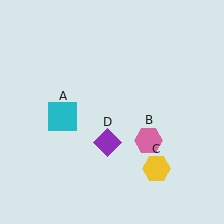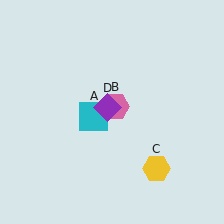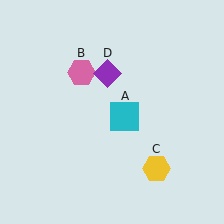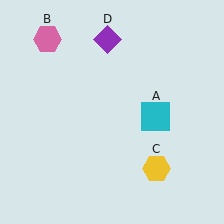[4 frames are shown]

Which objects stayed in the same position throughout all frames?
Yellow hexagon (object C) remained stationary.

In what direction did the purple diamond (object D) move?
The purple diamond (object D) moved up.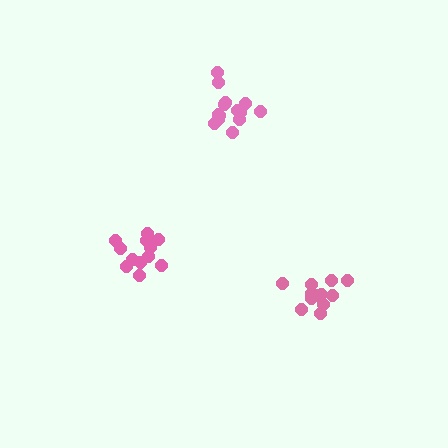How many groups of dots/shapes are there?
There are 3 groups.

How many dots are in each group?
Group 1: 12 dots, Group 2: 14 dots, Group 3: 12 dots (38 total).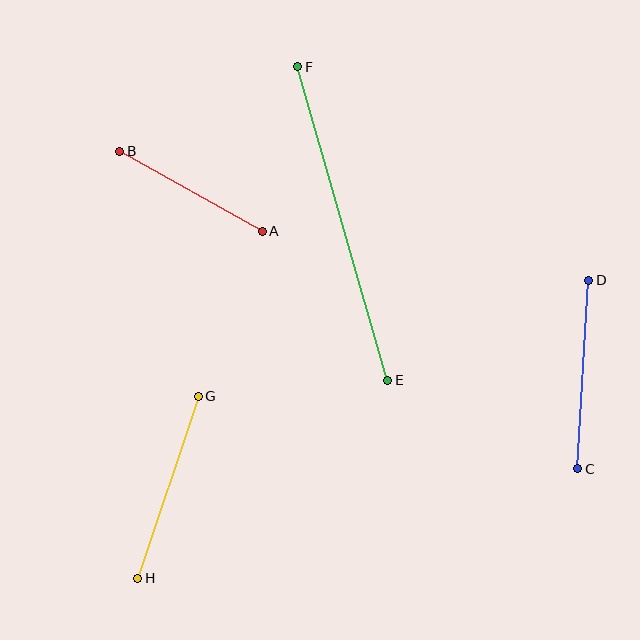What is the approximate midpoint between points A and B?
The midpoint is at approximately (191, 191) pixels.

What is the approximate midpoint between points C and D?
The midpoint is at approximately (583, 375) pixels.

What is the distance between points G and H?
The distance is approximately 192 pixels.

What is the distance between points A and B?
The distance is approximately 163 pixels.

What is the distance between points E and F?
The distance is approximately 326 pixels.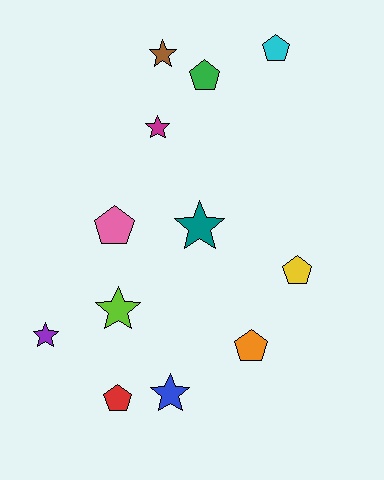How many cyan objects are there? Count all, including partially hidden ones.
There is 1 cyan object.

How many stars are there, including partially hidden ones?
There are 6 stars.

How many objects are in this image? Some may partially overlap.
There are 12 objects.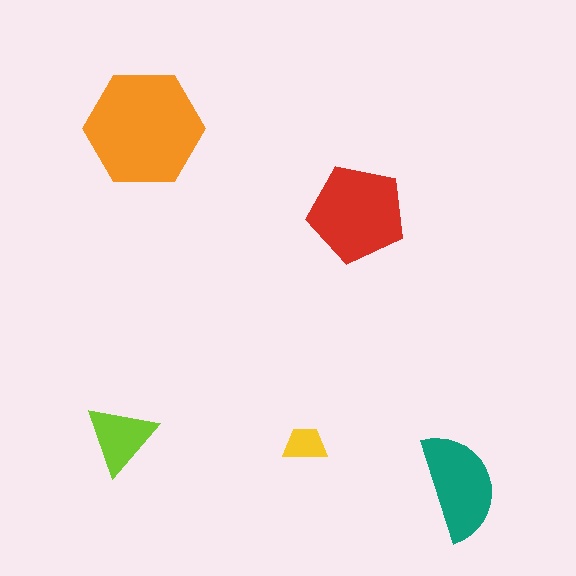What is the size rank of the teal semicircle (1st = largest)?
3rd.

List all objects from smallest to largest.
The yellow trapezoid, the lime triangle, the teal semicircle, the red pentagon, the orange hexagon.